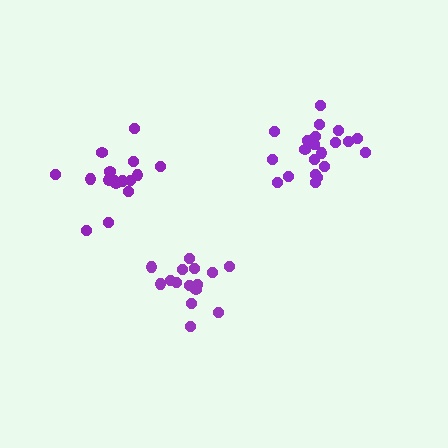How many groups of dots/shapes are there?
There are 3 groups.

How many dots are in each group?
Group 1: 15 dots, Group 2: 21 dots, Group 3: 17 dots (53 total).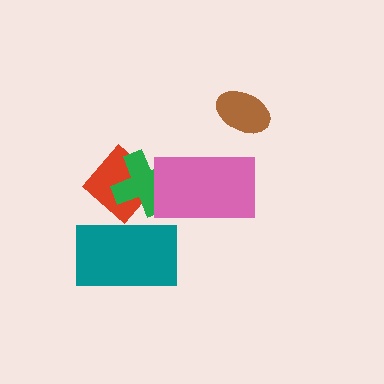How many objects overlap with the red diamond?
2 objects overlap with the red diamond.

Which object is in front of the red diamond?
The green cross is in front of the red diamond.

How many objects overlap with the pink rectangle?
1 object overlaps with the pink rectangle.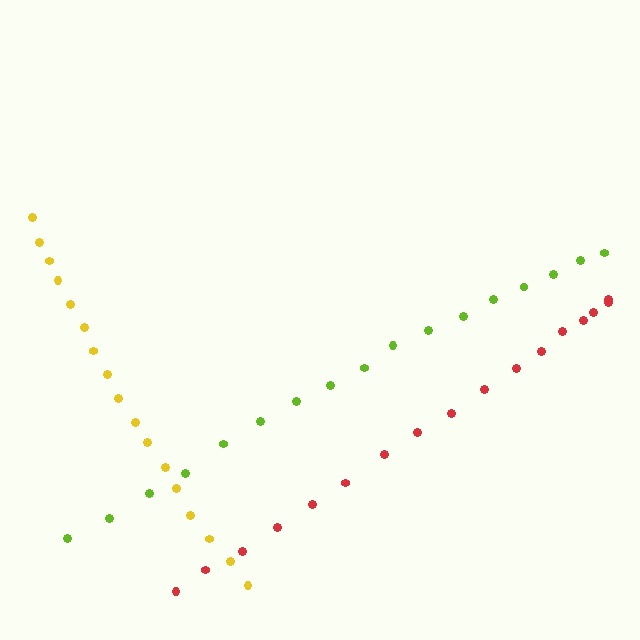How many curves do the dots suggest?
There are 3 distinct paths.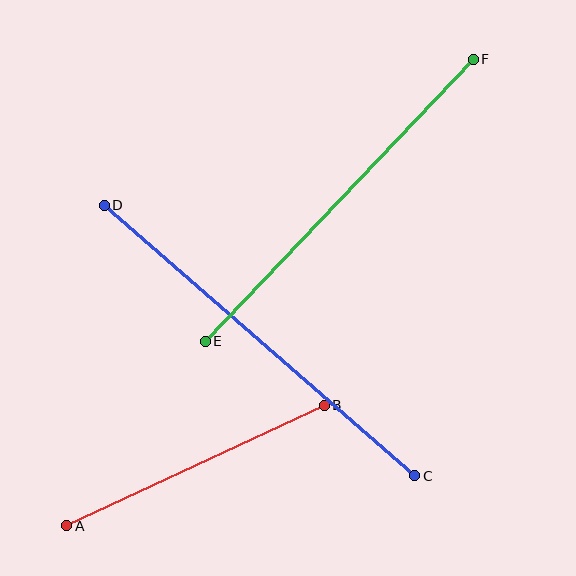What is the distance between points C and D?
The distance is approximately 412 pixels.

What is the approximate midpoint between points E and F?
The midpoint is at approximately (339, 200) pixels.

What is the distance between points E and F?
The distance is approximately 389 pixels.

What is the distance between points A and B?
The distance is approximately 284 pixels.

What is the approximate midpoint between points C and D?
The midpoint is at approximately (260, 341) pixels.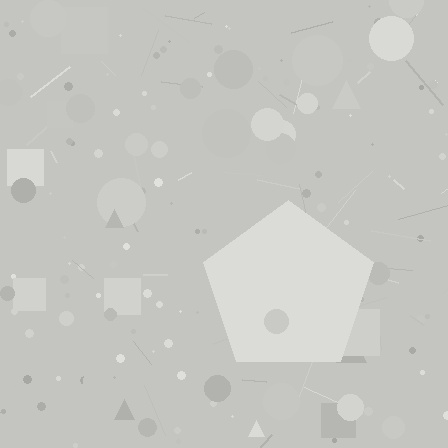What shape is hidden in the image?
A pentagon is hidden in the image.